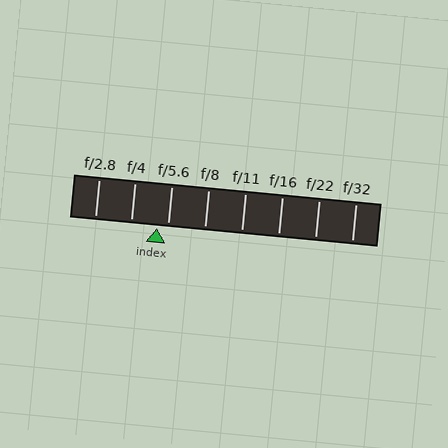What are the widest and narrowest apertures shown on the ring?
The widest aperture shown is f/2.8 and the narrowest is f/32.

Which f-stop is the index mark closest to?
The index mark is closest to f/5.6.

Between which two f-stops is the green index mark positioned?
The index mark is between f/4 and f/5.6.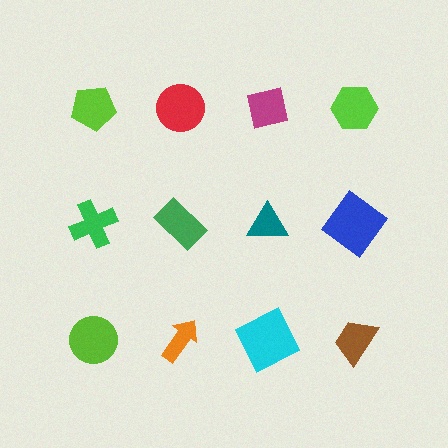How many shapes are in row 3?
4 shapes.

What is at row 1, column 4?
A lime hexagon.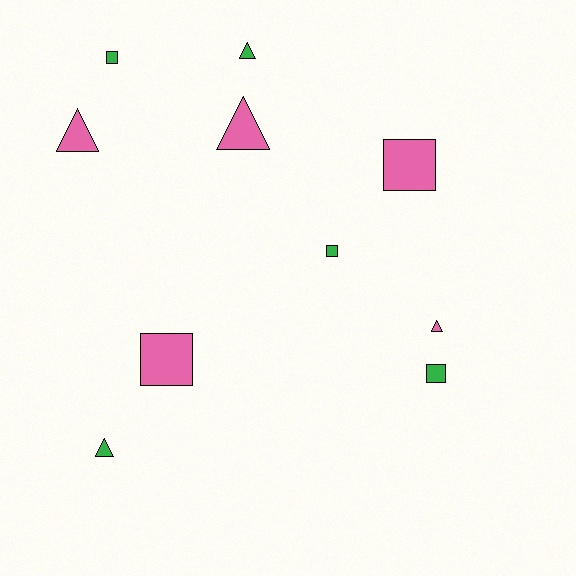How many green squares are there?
There are 3 green squares.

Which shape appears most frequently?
Triangle, with 5 objects.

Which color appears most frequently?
Green, with 5 objects.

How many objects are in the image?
There are 10 objects.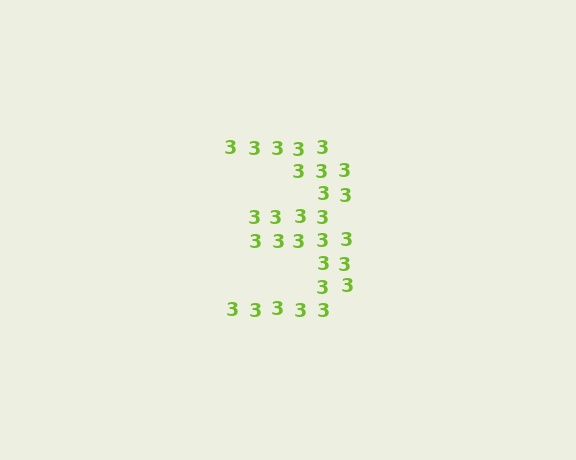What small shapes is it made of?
It is made of small digit 3's.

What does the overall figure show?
The overall figure shows the digit 3.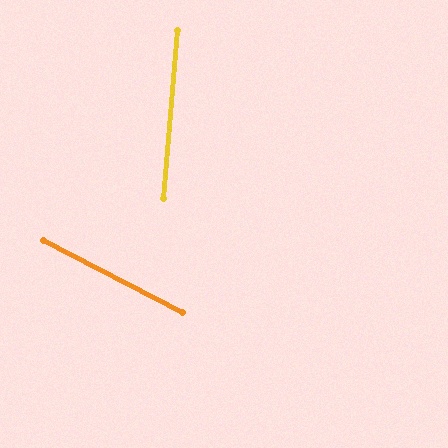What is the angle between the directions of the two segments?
Approximately 68 degrees.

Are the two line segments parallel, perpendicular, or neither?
Neither parallel nor perpendicular — they differ by about 68°.